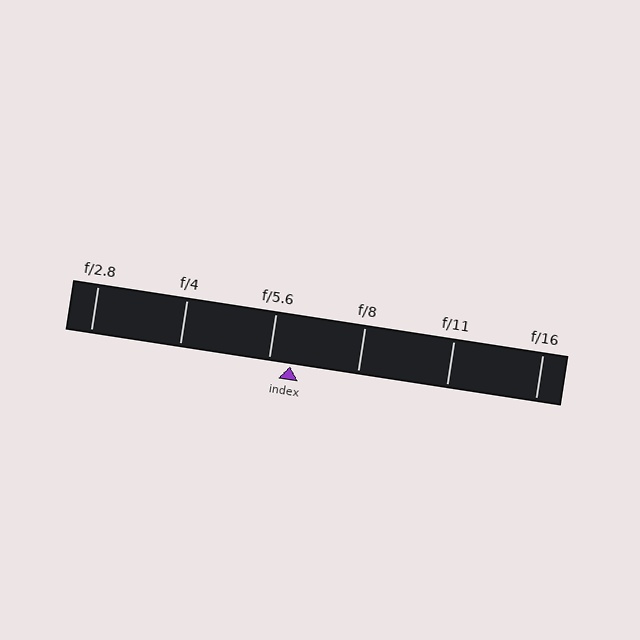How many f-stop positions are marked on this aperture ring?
There are 6 f-stop positions marked.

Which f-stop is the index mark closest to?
The index mark is closest to f/5.6.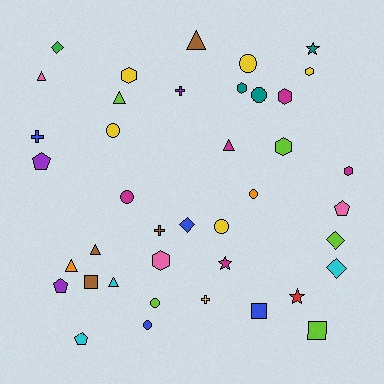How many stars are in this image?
There are 3 stars.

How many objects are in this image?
There are 40 objects.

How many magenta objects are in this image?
There are 5 magenta objects.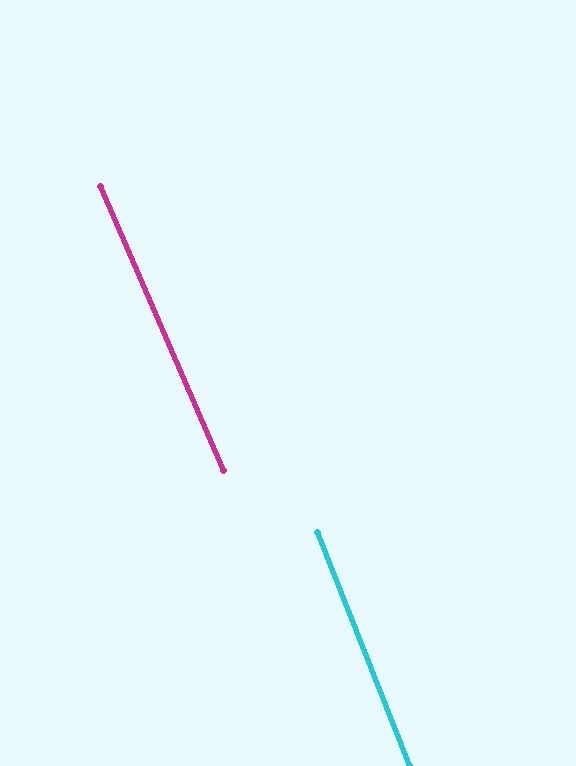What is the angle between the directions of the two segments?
Approximately 2 degrees.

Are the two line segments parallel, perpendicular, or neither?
Parallel — their directions differ by only 1.9°.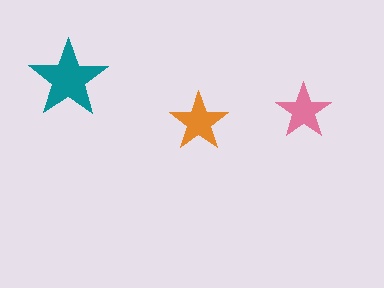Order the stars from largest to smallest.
the teal one, the orange one, the pink one.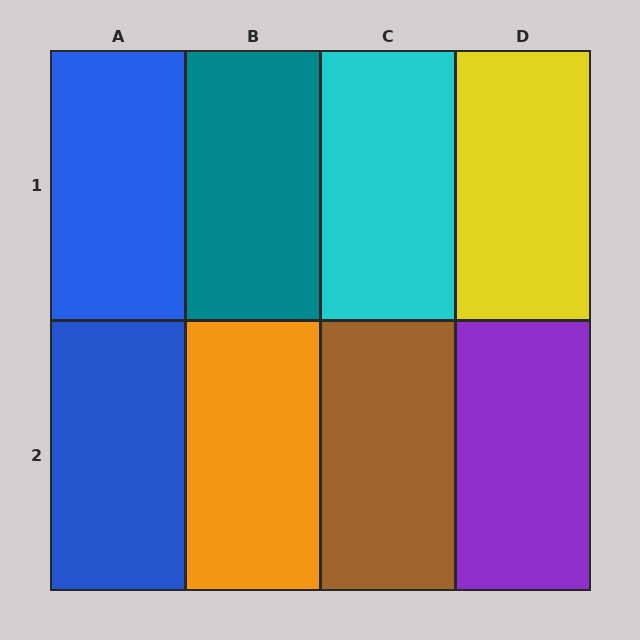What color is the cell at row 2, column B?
Orange.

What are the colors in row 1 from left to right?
Blue, teal, cyan, yellow.